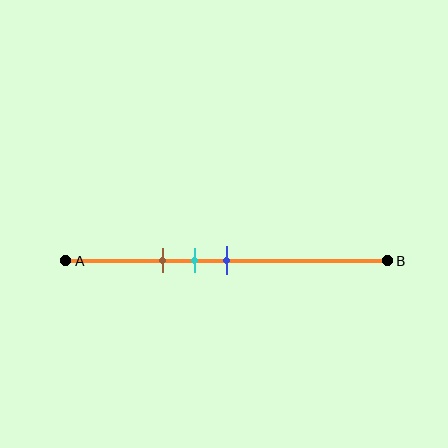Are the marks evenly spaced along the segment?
Yes, the marks are approximately evenly spaced.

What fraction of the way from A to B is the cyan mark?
The cyan mark is approximately 40% (0.4) of the way from A to B.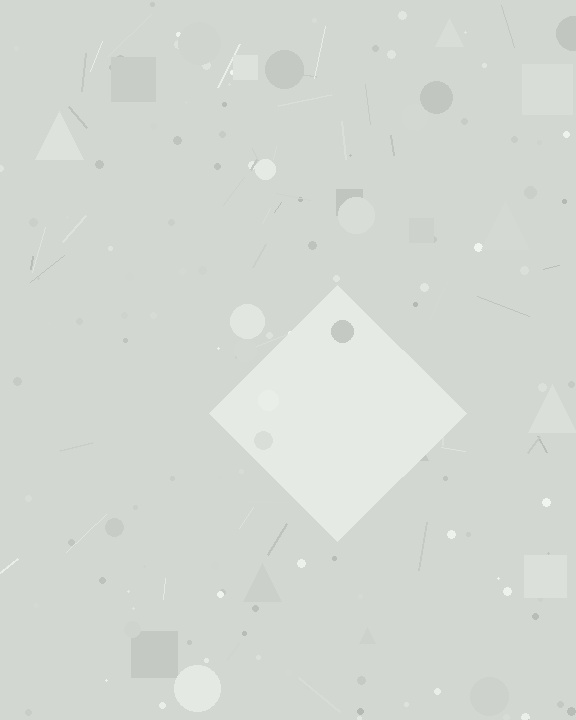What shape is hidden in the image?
A diamond is hidden in the image.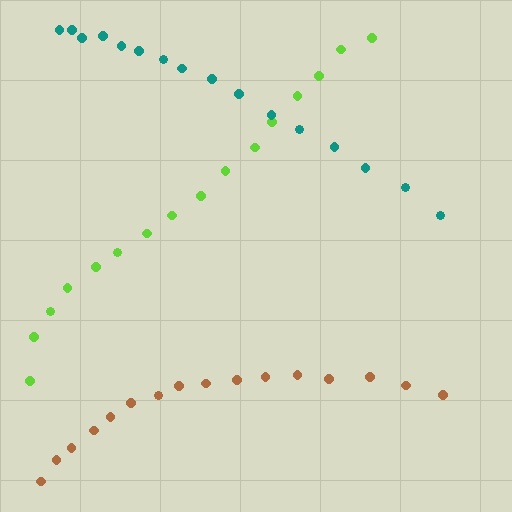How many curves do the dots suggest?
There are 3 distinct paths.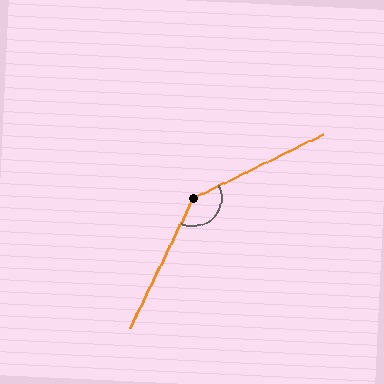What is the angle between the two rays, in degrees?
Approximately 142 degrees.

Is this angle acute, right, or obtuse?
It is obtuse.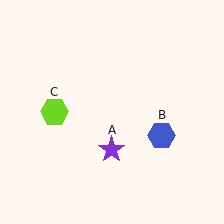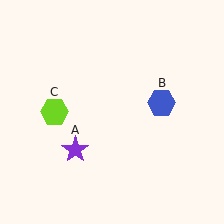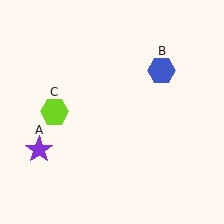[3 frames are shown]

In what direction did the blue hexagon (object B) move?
The blue hexagon (object B) moved up.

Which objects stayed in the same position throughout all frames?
Lime hexagon (object C) remained stationary.